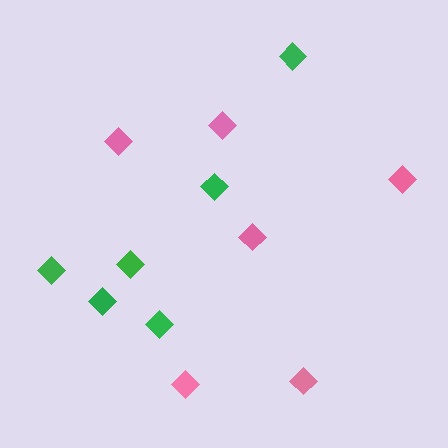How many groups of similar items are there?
There are 2 groups: one group of pink diamonds (6) and one group of green diamonds (6).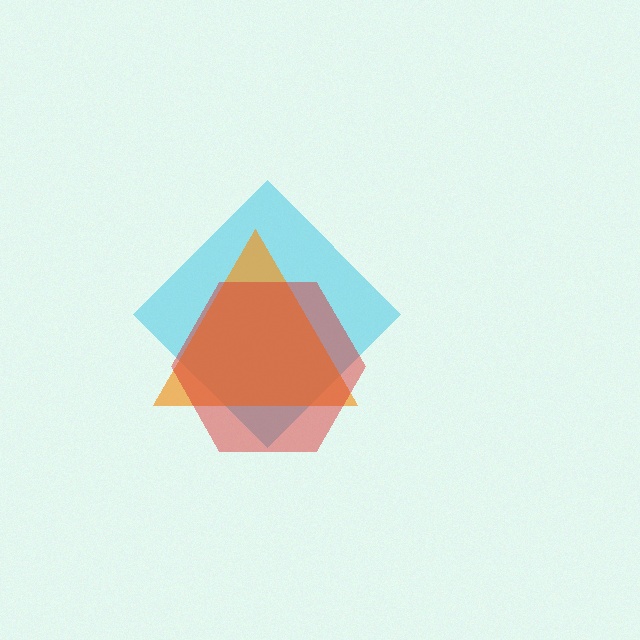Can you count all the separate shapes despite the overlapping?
Yes, there are 3 separate shapes.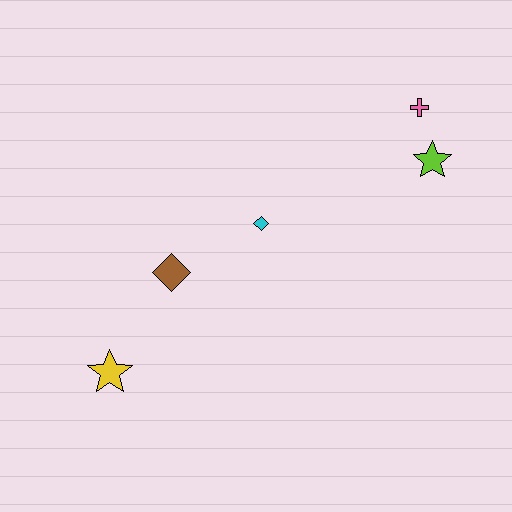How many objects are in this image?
There are 5 objects.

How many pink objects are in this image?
There is 1 pink object.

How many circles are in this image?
There are no circles.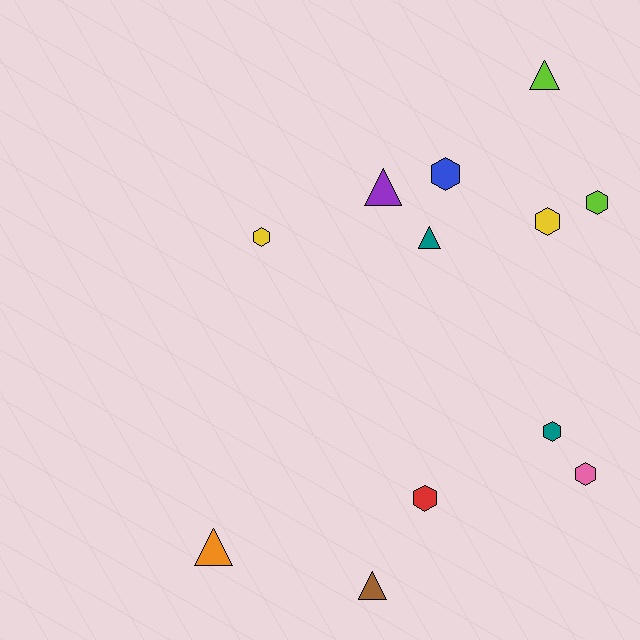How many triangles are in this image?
There are 5 triangles.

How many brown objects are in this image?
There is 1 brown object.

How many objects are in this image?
There are 12 objects.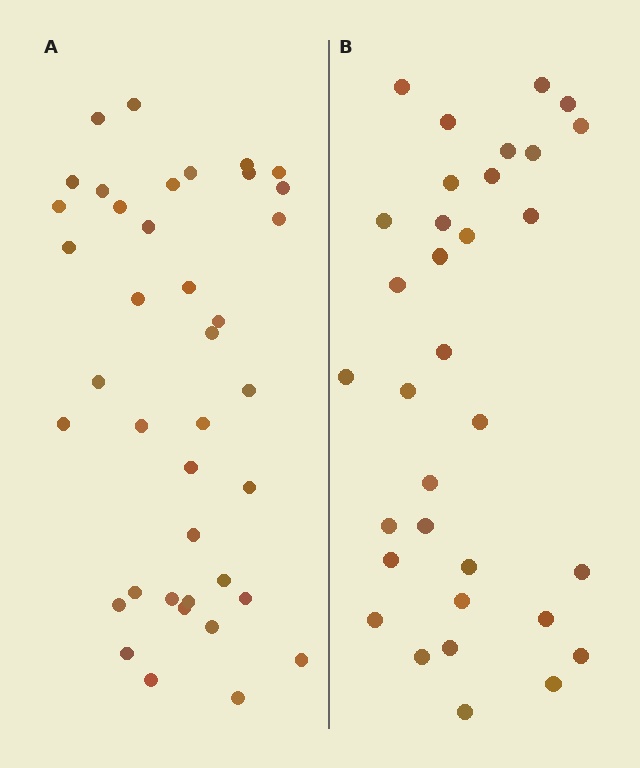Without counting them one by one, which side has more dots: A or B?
Region A (the left region) has more dots.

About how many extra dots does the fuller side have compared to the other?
Region A has about 6 more dots than region B.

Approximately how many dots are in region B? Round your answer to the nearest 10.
About 30 dots. (The exact count is 33, which rounds to 30.)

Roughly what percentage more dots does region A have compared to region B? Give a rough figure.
About 20% more.